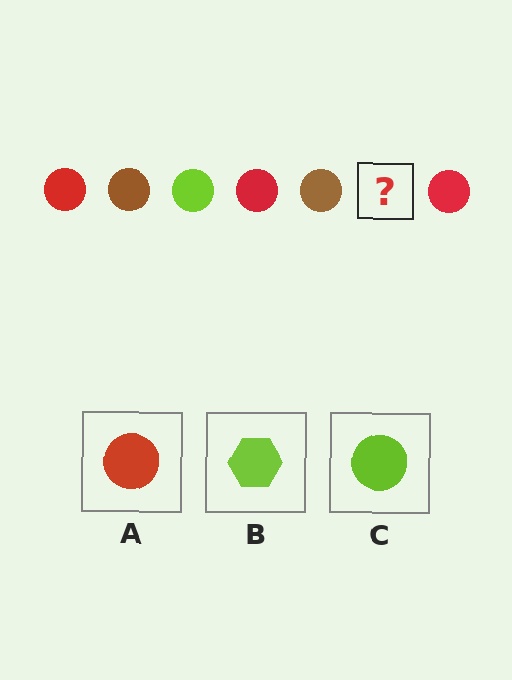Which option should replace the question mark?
Option C.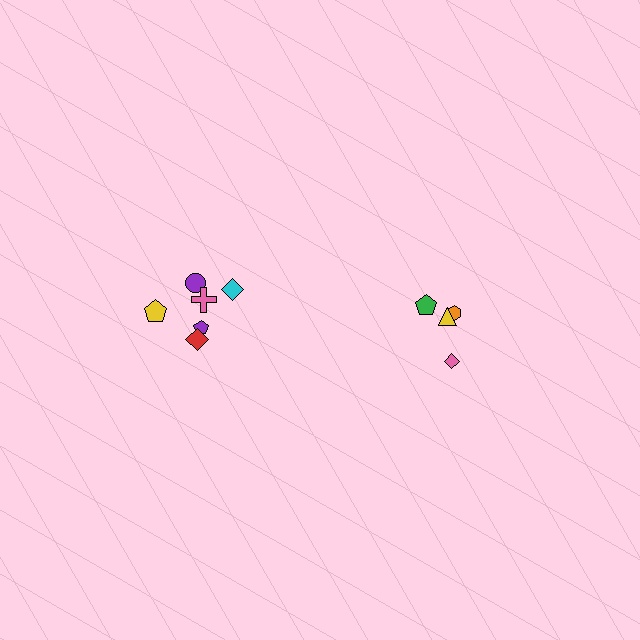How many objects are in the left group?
There are 6 objects.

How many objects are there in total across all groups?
There are 10 objects.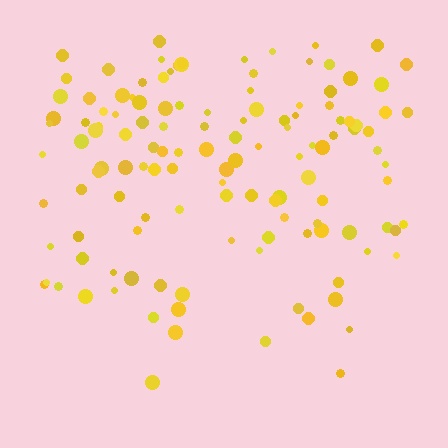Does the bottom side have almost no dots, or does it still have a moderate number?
Still a moderate number, just noticeably fewer than the top.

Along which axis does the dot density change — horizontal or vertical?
Vertical.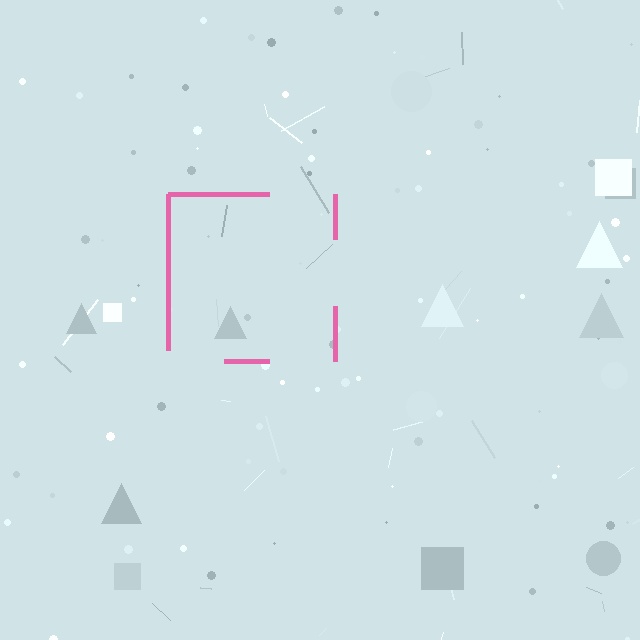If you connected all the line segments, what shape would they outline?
They would outline a square.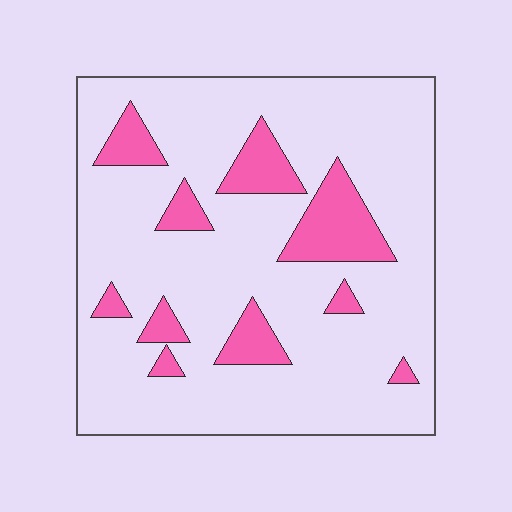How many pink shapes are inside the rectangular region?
10.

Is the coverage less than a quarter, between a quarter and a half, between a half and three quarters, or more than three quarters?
Less than a quarter.